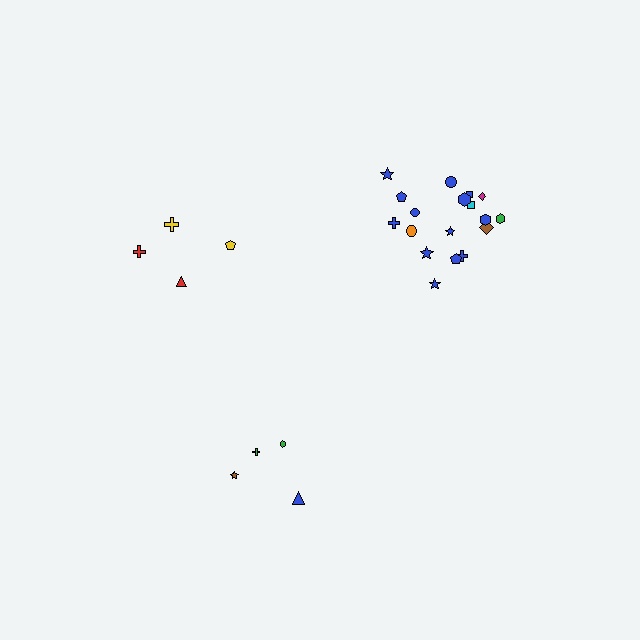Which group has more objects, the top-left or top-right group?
The top-right group.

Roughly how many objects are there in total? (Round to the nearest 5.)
Roughly 25 objects in total.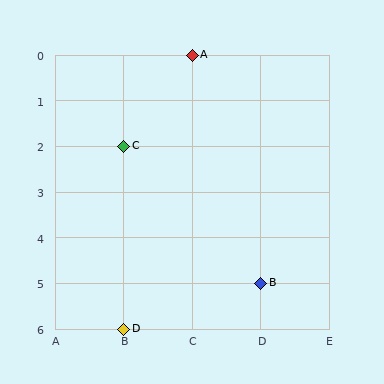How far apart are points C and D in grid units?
Points C and D are 4 rows apart.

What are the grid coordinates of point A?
Point A is at grid coordinates (C, 0).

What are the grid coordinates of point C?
Point C is at grid coordinates (B, 2).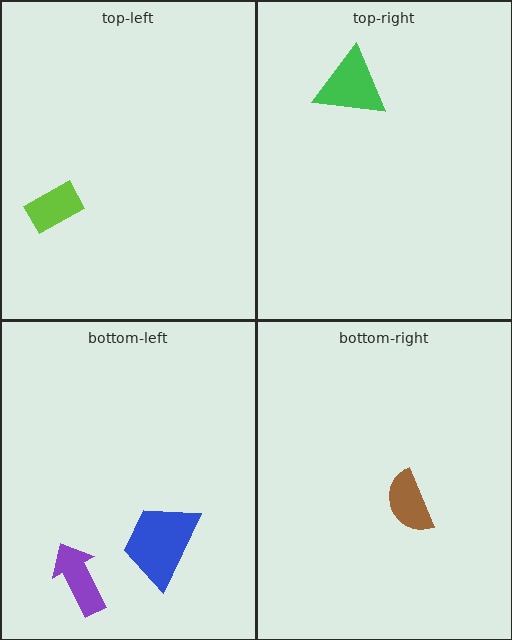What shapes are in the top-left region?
The lime rectangle.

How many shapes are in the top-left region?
1.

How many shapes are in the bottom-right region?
1.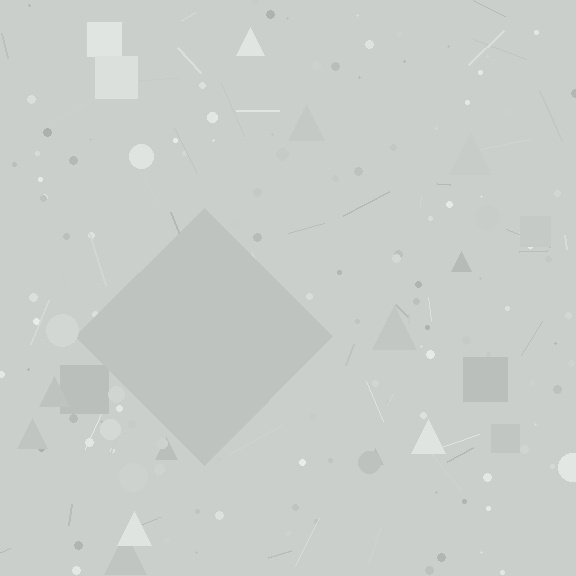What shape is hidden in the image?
A diamond is hidden in the image.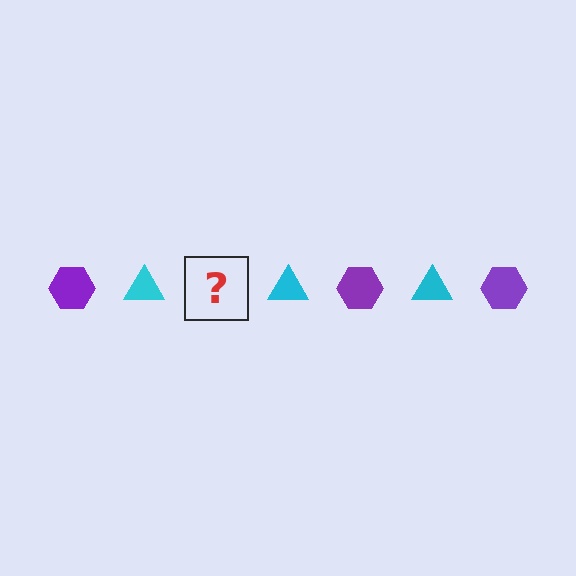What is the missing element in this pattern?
The missing element is a purple hexagon.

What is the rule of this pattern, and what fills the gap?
The rule is that the pattern alternates between purple hexagon and cyan triangle. The gap should be filled with a purple hexagon.